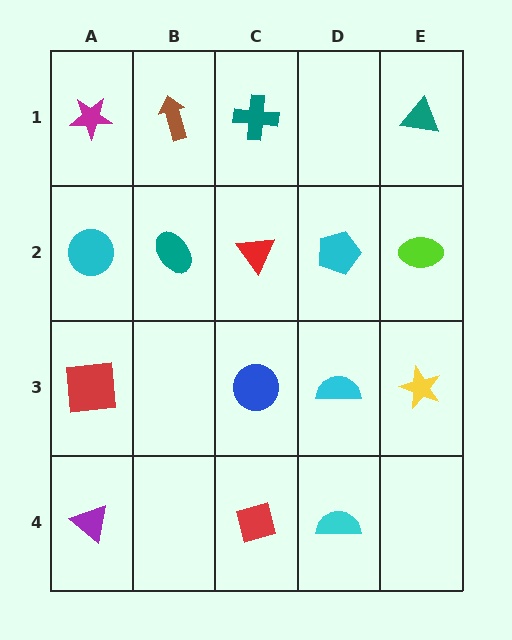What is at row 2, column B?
A teal ellipse.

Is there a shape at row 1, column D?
No, that cell is empty.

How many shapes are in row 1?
4 shapes.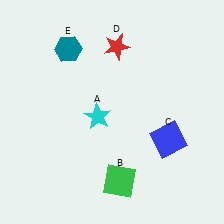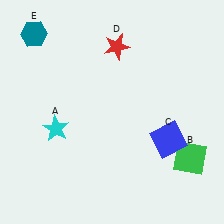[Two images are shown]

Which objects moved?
The objects that moved are: the cyan star (A), the green square (B), the teal hexagon (E).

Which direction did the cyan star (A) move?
The cyan star (A) moved left.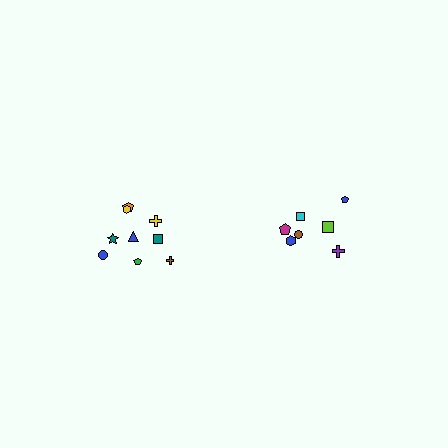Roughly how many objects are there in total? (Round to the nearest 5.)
Roughly 15 objects in total.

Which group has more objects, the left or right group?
The left group.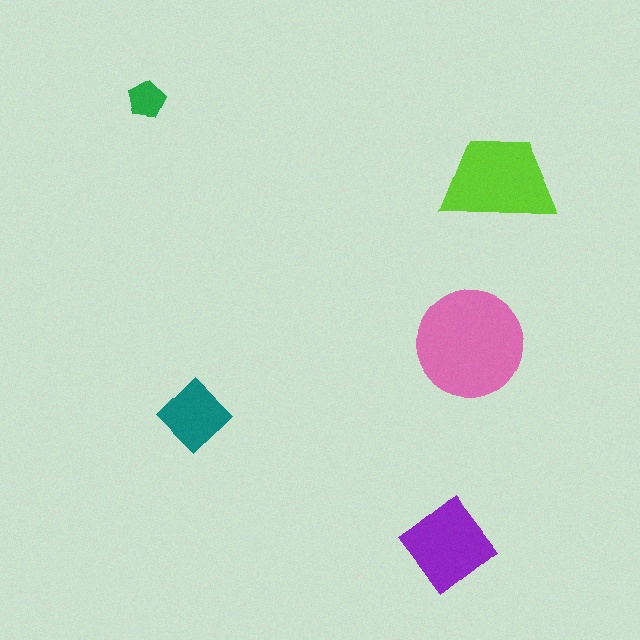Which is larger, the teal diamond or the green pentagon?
The teal diamond.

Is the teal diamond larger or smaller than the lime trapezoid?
Smaller.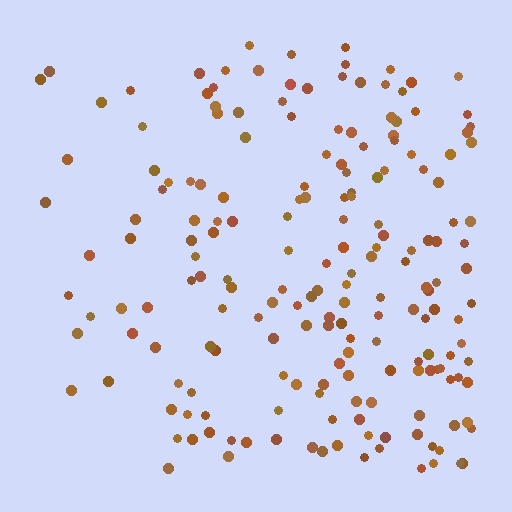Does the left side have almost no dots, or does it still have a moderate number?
Still a moderate number, just noticeably fewer than the right.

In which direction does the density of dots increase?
From left to right, with the right side densest.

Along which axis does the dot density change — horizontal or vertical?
Horizontal.